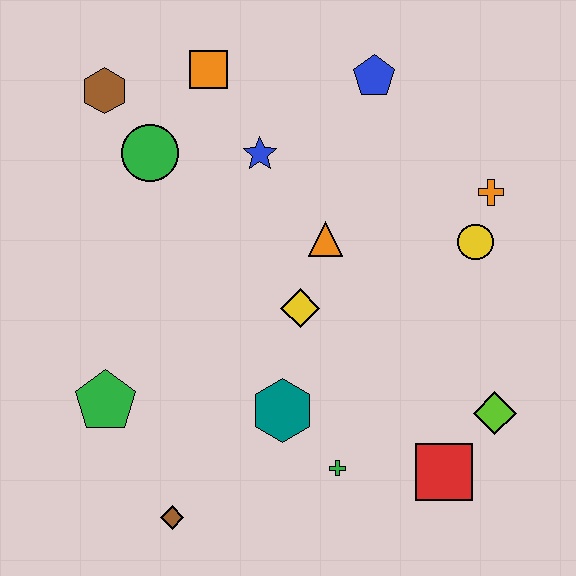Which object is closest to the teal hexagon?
The green cross is closest to the teal hexagon.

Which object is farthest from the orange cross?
The brown diamond is farthest from the orange cross.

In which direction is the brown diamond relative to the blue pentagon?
The brown diamond is below the blue pentagon.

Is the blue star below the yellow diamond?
No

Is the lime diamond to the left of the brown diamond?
No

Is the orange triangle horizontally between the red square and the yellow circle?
No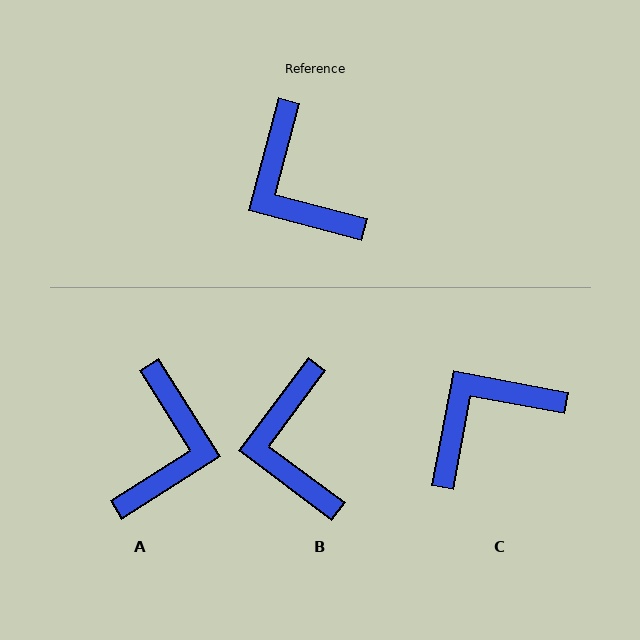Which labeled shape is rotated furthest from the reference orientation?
A, about 137 degrees away.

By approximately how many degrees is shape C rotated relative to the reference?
Approximately 86 degrees clockwise.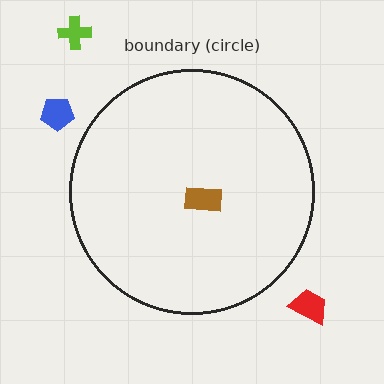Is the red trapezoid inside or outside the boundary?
Outside.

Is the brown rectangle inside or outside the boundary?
Inside.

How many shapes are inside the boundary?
1 inside, 3 outside.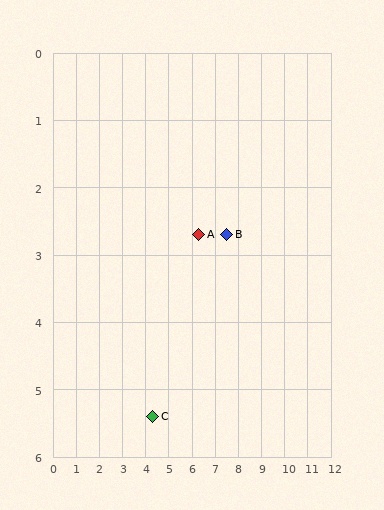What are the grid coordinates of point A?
Point A is at approximately (6.3, 2.7).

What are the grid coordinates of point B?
Point B is at approximately (7.5, 2.7).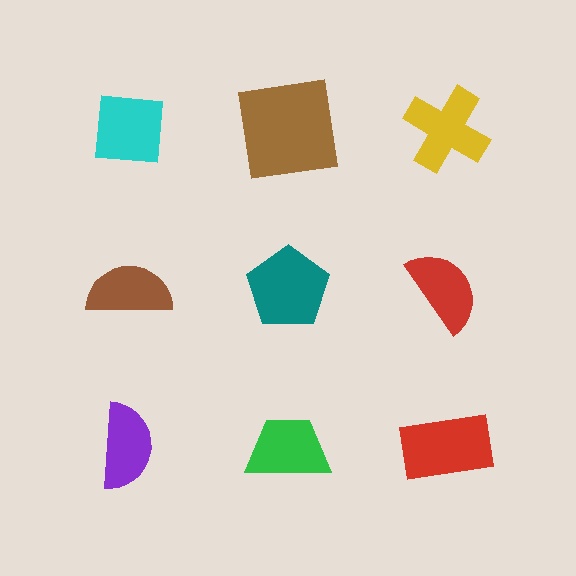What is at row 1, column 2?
A brown square.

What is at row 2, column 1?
A brown semicircle.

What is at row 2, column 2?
A teal pentagon.